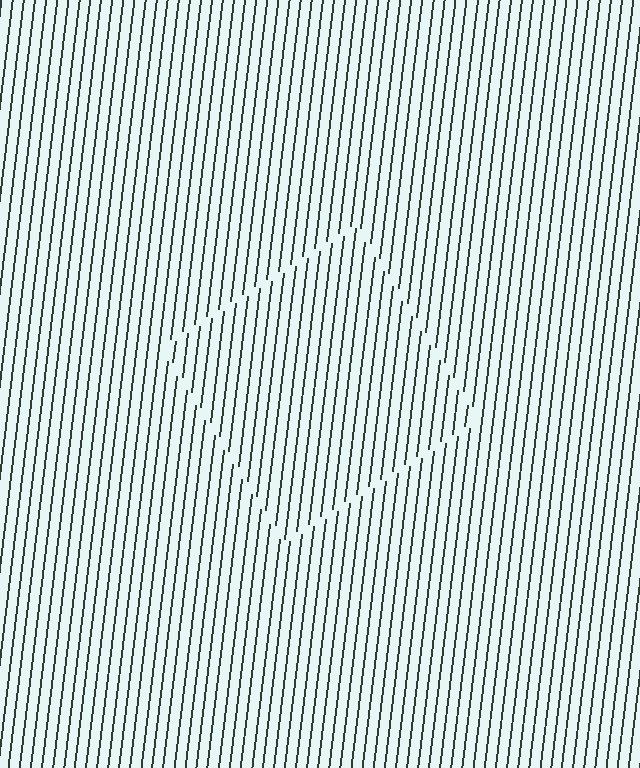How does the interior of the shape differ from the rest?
The interior of the shape contains the same grating, shifted by half a period — the contour is defined by the phase discontinuity where line-ends from the inner and outer gratings abut.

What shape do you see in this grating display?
An illusory square. The interior of the shape contains the same grating, shifted by half a period — the contour is defined by the phase discontinuity where line-ends from the inner and outer gratings abut.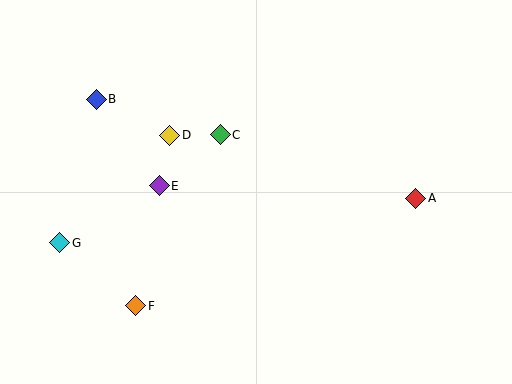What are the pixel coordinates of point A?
Point A is at (416, 198).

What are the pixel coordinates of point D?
Point D is at (170, 135).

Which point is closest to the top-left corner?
Point B is closest to the top-left corner.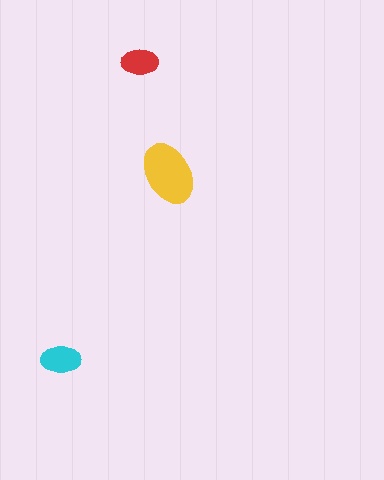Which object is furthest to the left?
The cyan ellipse is leftmost.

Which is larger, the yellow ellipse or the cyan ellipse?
The yellow one.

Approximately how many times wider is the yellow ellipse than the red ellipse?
About 1.5 times wider.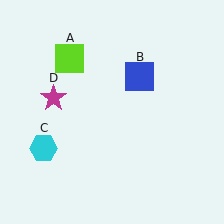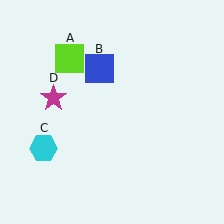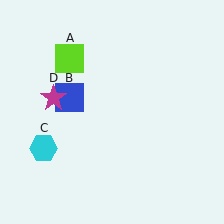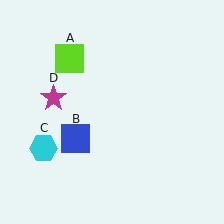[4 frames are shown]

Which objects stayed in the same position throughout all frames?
Lime square (object A) and cyan hexagon (object C) and magenta star (object D) remained stationary.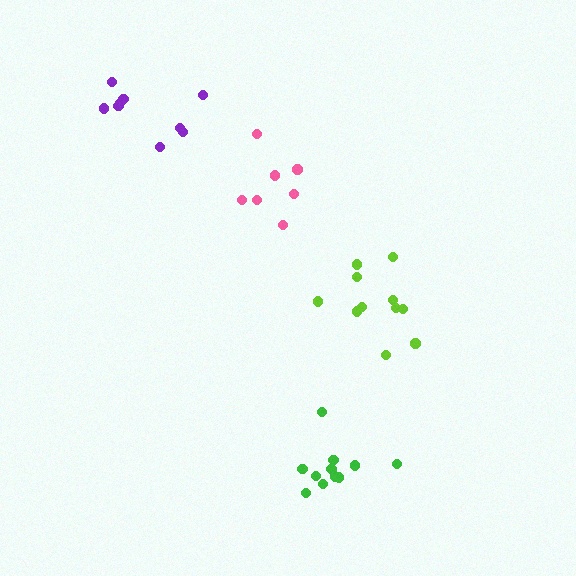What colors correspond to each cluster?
The clusters are colored: pink, purple, lime, green.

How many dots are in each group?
Group 1: 7 dots, Group 2: 9 dots, Group 3: 11 dots, Group 4: 11 dots (38 total).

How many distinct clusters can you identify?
There are 4 distinct clusters.